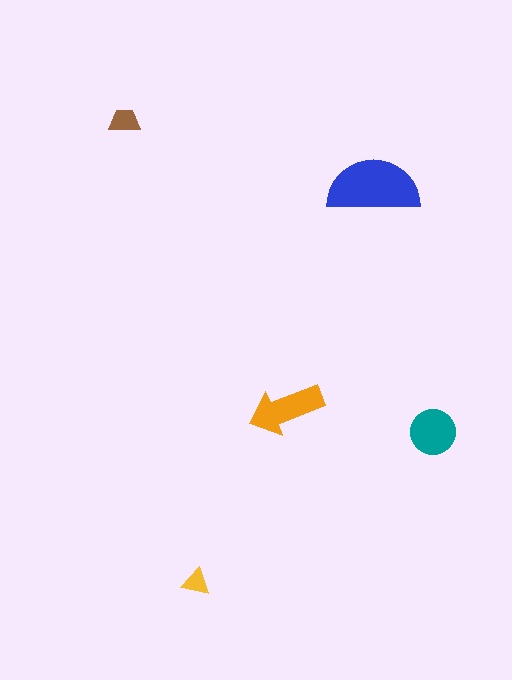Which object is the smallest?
The yellow triangle.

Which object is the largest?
The blue semicircle.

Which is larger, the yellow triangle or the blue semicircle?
The blue semicircle.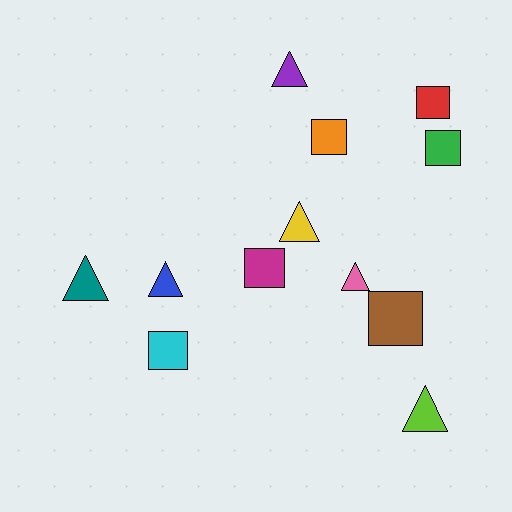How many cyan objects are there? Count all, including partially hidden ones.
There is 1 cyan object.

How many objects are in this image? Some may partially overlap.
There are 12 objects.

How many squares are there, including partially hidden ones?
There are 6 squares.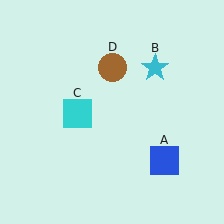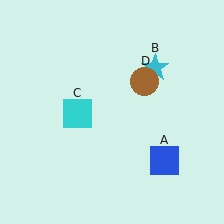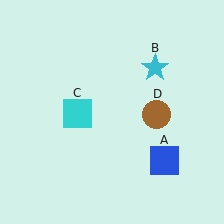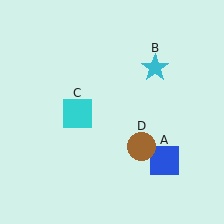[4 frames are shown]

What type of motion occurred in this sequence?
The brown circle (object D) rotated clockwise around the center of the scene.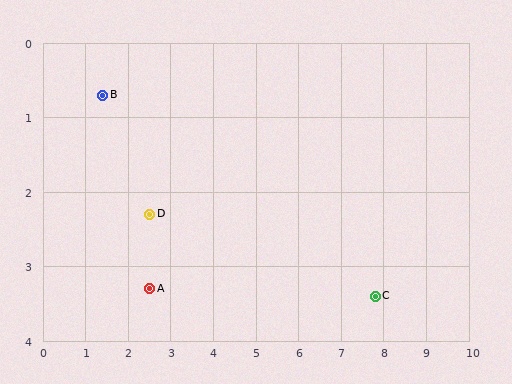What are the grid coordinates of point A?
Point A is at approximately (2.5, 3.3).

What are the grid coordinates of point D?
Point D is at approximately (2.5, 2.3).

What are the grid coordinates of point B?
Point B is at approximately (1.4, 0.7).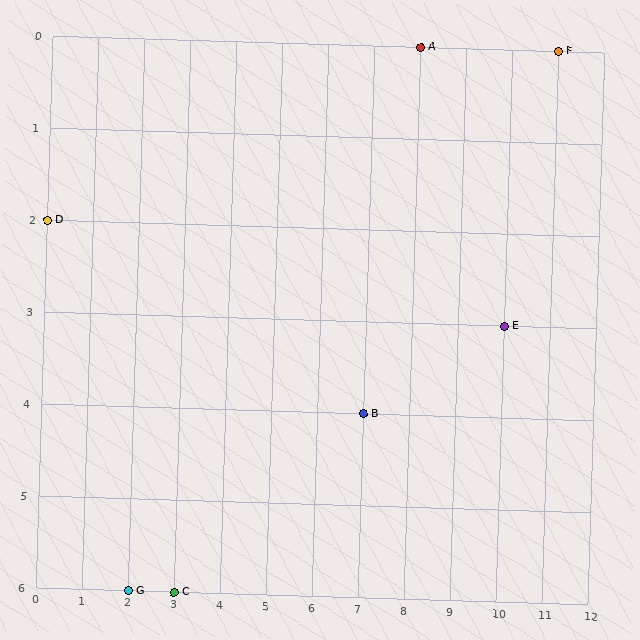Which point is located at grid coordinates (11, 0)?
Point F is at (11, 0).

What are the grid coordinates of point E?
Point E is at grid coordinates (10, 3).